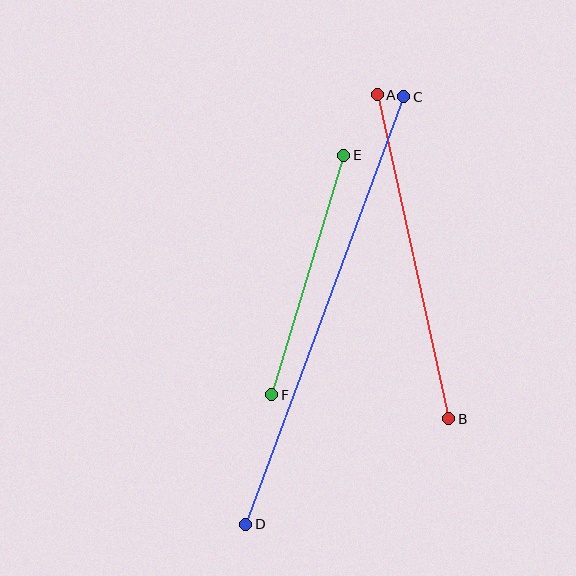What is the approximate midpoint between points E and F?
The midpoint is at approximately (308, 275) pixels.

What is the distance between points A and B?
The distance is approximately 332 pixels.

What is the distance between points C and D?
The distance is approximately 456 pixels.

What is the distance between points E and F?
The distance is approximately 250 pixels.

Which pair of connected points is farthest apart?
Points C and D are farthest apart.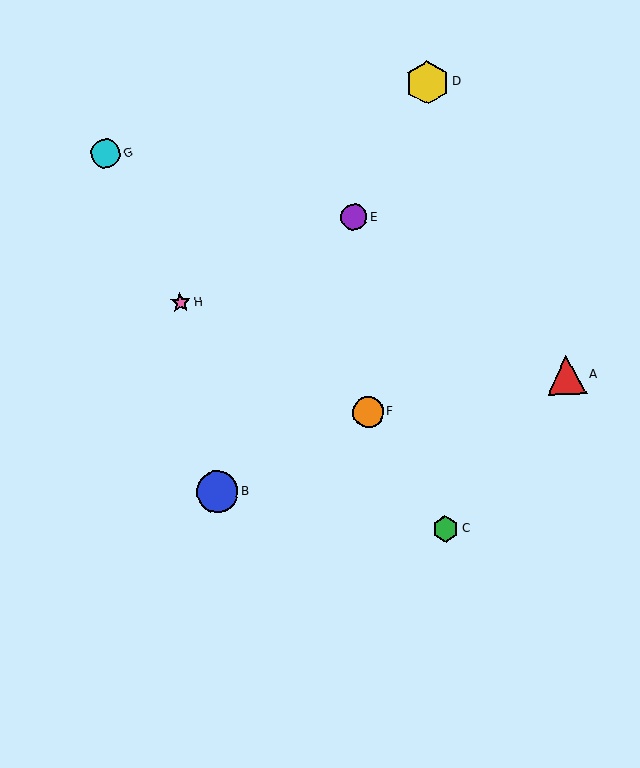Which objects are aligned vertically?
Objects C, D are aligned vertically.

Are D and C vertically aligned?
Yes, both are at x≈427.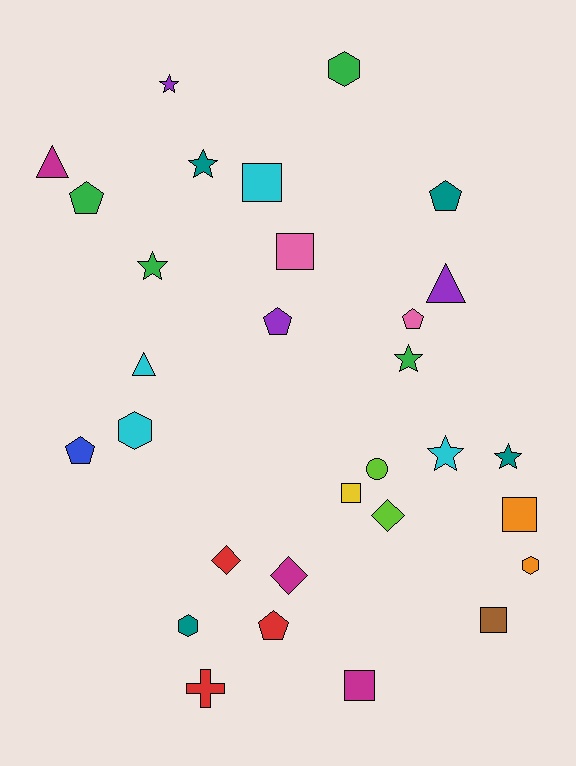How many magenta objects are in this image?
There are 3 magenta objects.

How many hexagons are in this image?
There are 4 hexagons.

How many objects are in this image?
There are 30 objects.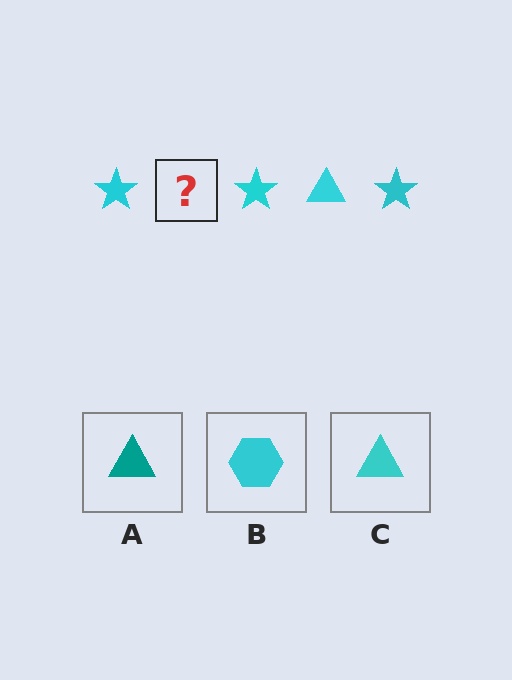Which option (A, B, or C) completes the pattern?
C.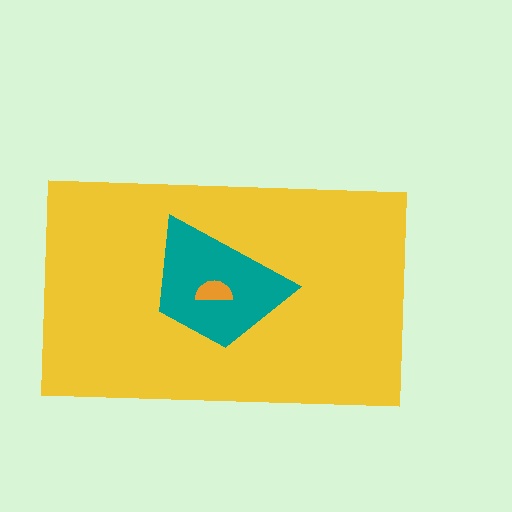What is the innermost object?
The orange semicircle.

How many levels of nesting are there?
3.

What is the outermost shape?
The yellow rectangle.